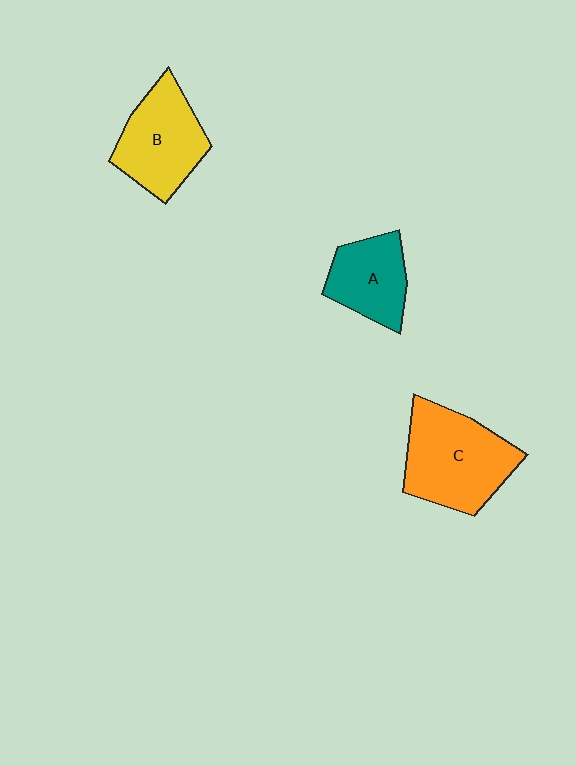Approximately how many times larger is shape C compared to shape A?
Approximately 1.6 times.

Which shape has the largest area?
Shape C (orange).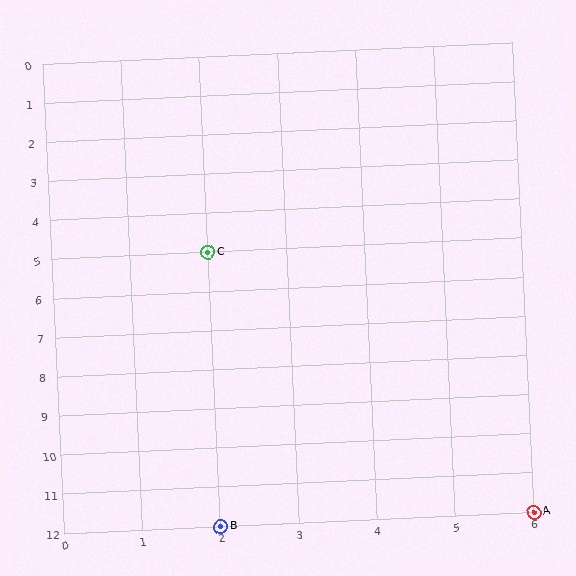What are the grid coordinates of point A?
Point A is at grid coordinates (6, 12).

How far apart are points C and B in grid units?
Points C and B are 7 rows apart.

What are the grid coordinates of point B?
Point B is at grid coordinates (2, 12).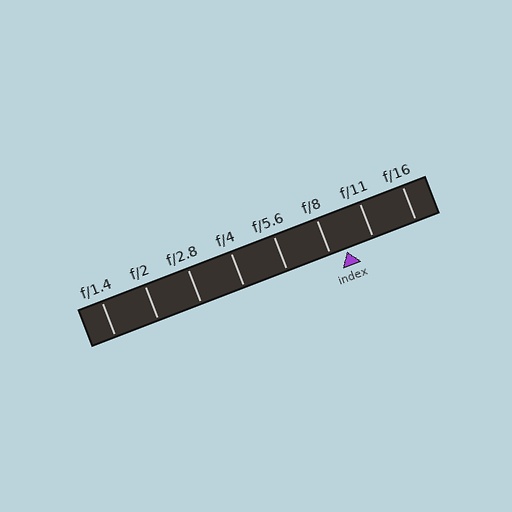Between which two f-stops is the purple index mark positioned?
The index mark is between f/8 and f/11.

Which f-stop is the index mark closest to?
The index mark is closest to f/8.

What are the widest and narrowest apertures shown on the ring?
The widest aperture shown is f/1.4 and the narrowest is f/16.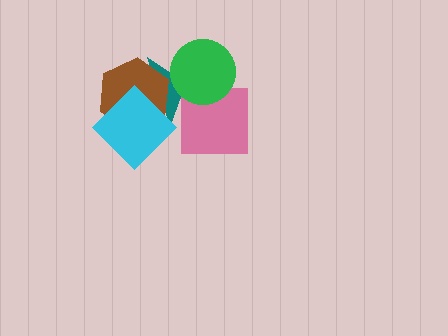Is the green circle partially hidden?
No, no other shape covers it.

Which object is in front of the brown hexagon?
The cyan diamond is in front of the brown hexagon.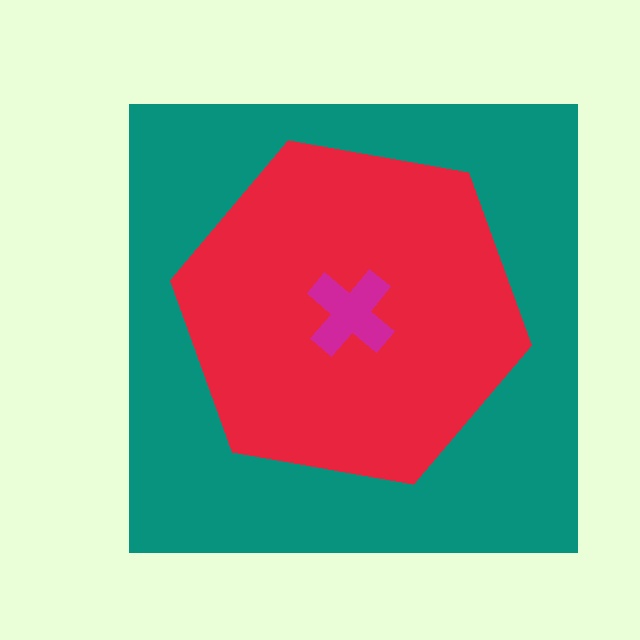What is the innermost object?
The magenta cross.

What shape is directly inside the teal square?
The red hexagon.